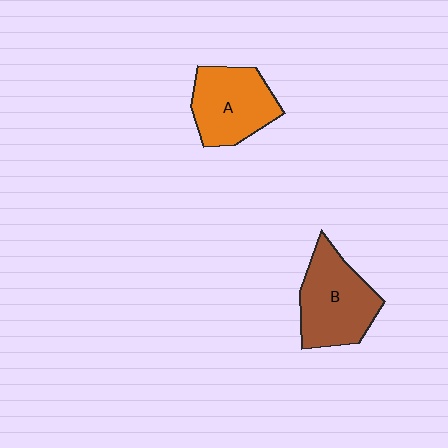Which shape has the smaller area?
Shape A (orange).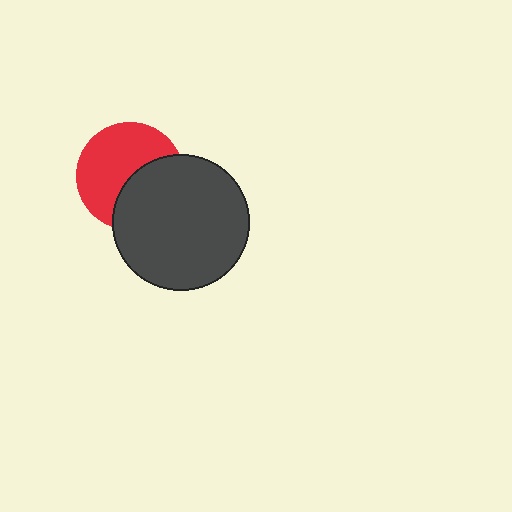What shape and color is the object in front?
The object in front is a dark gray circle.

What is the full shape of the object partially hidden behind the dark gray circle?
The partially hidden object is a red circle.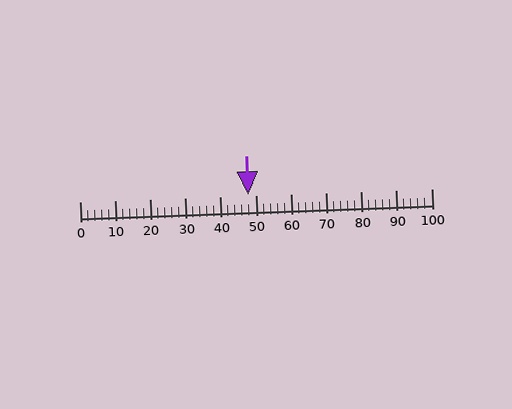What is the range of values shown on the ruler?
The ruler shows values from 0 to 100.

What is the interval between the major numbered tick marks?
The major tick marks are spaced 10 units apart.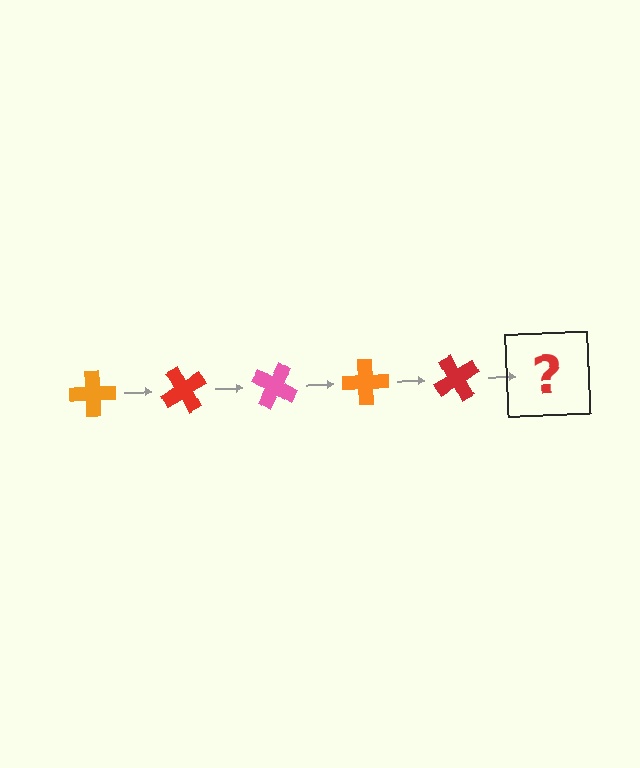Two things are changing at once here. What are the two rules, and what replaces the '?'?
The two rules are that it rotates 60 degrees each step and the color cycles through orange, red, and pink. The '?' should be a pink cross, rotated 300 degrees from the start.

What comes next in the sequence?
The next element should be a pink cross, rotated 300 degrees from the start.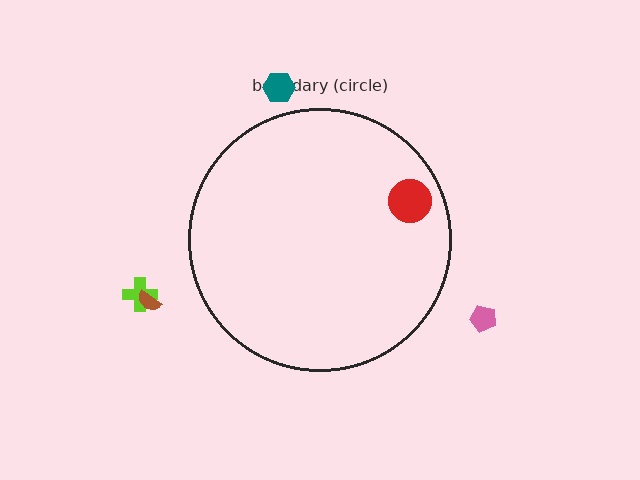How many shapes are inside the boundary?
1 inside, 4 outside.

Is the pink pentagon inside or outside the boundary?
Outside.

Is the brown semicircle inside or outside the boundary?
Outside.